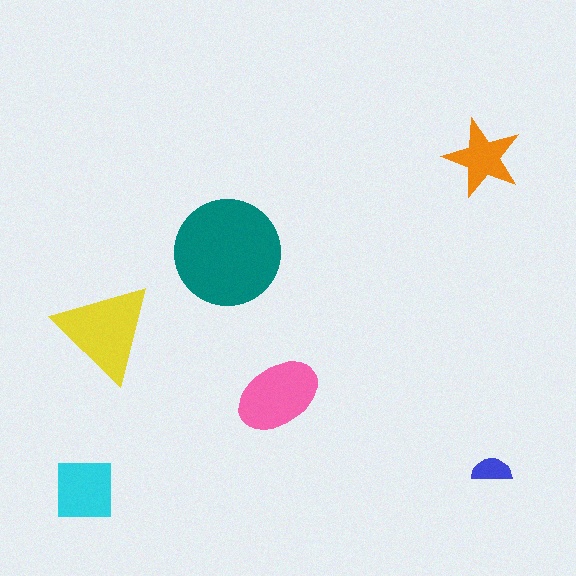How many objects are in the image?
There are 6 objects in the image.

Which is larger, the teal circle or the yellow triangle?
The teal circle.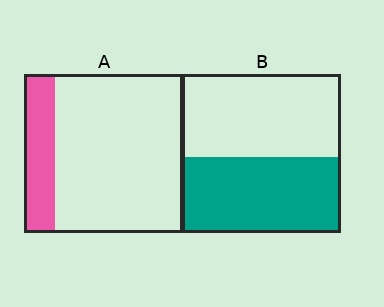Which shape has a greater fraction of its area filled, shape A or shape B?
Shape B.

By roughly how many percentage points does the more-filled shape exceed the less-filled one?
By roughly 30 percentage points (B over A).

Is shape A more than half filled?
No.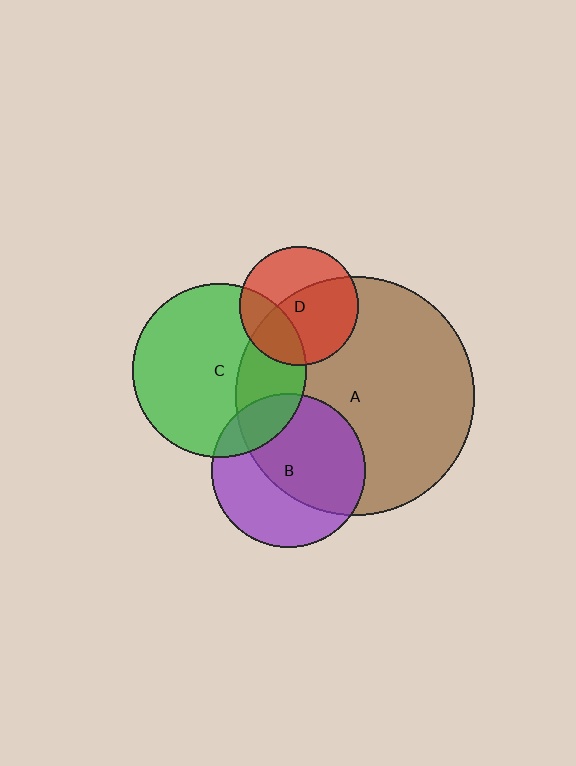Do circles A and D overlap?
Yes.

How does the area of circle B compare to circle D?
Approximately 1.7 times.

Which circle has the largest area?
Circle A (brown).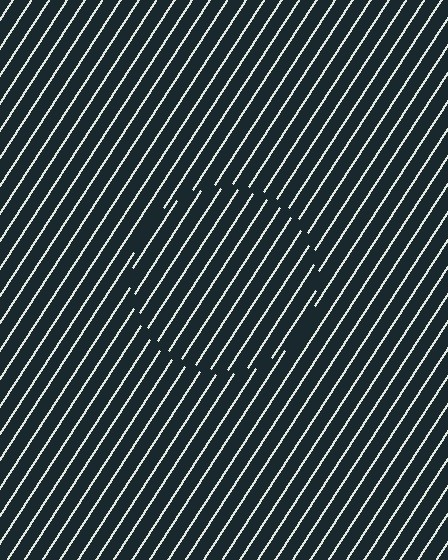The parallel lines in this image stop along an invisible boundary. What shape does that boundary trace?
An illusory circle. The interior of the shape contains the same grating, shifted by half a period — the contour is defined by the phase discontinuity where line-ends from the inner and outer gratings abut.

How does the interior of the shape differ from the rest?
The interior of the shape contains the same grating, shifted by half a period — the contour is defined by the phase discontinuity where line-ends from the inner and outer gratings abut.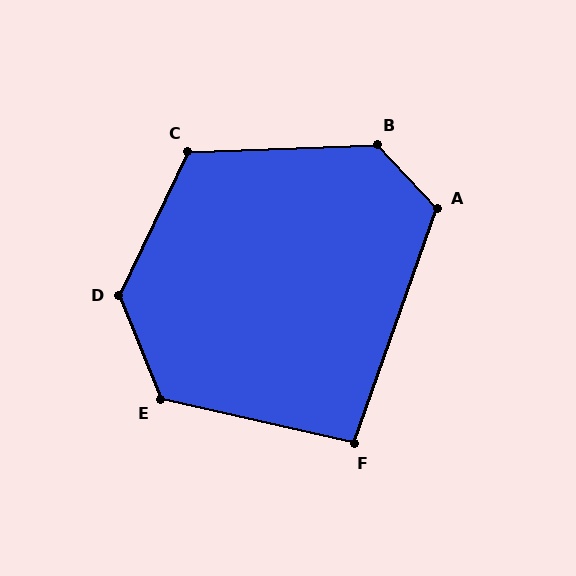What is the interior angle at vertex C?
Approximately 118 degrees (obtuse).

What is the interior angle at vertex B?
Approximately 131 degrees (obtuse).